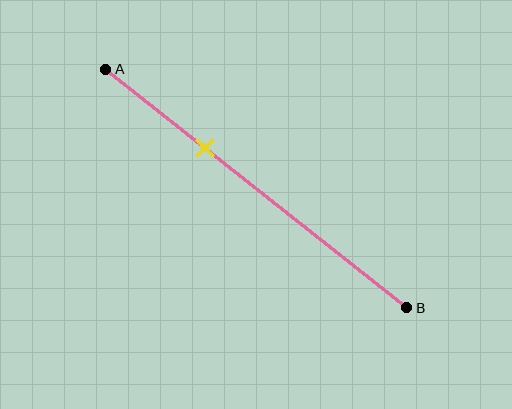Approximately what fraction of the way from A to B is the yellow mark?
The yellow mark is approximately 35% of the way from A to B.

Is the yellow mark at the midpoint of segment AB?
No, the mark is at about 35% from A, not at the 50% midpoint.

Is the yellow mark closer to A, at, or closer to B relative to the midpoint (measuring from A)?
The yellow mark is closer to point A than the midpoint of segment AB.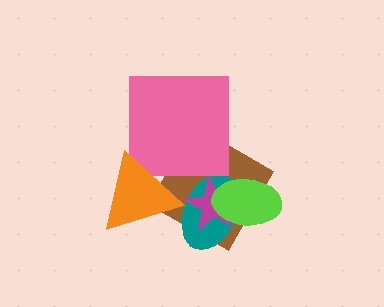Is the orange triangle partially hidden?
No, no other shape covers it.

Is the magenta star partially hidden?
Yes, it is partially covered by another shape.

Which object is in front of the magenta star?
The lime ellipse is in front of the magenta star.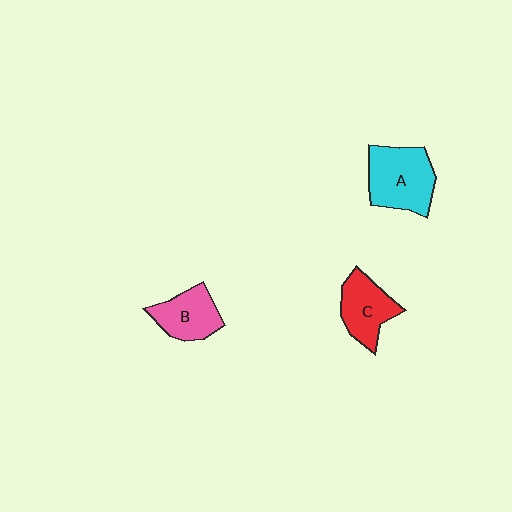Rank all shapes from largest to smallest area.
From largest to smallest: A (cyan), C (red), B (pink).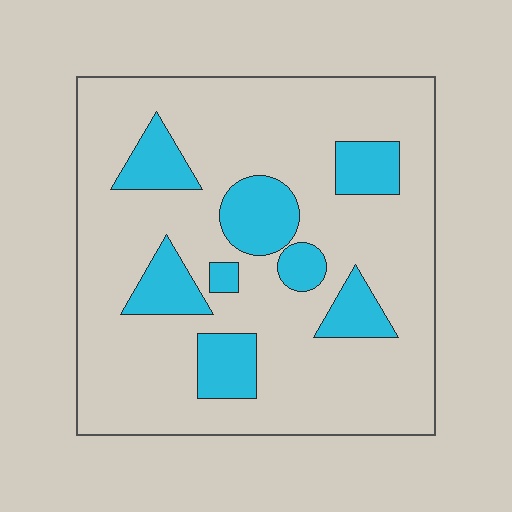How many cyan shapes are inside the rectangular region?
8.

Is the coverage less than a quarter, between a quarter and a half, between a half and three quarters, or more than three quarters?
Less than a quarter.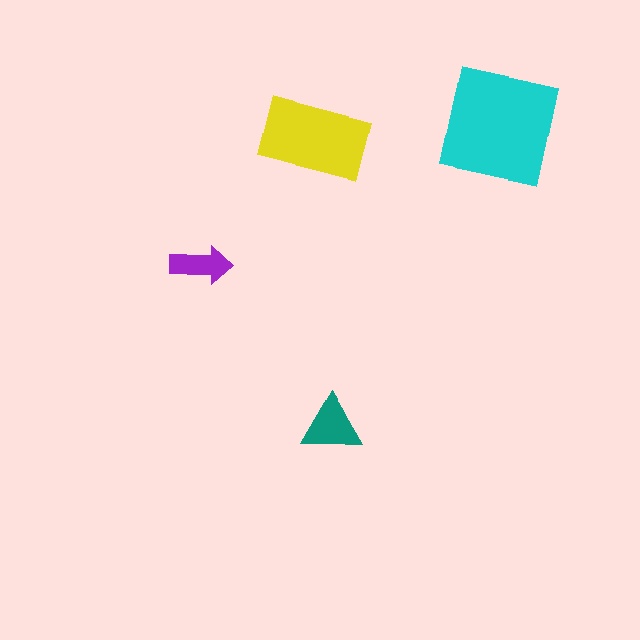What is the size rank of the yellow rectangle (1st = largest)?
2nd.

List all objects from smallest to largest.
The purple arrow, the teal triangle, the yellow rectangle, the cyan square.